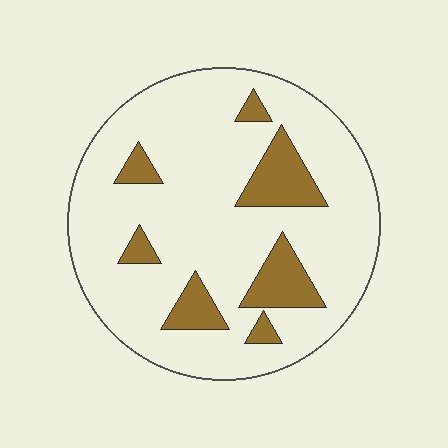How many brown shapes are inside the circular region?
7.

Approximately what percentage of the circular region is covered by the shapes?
Approximately 15%.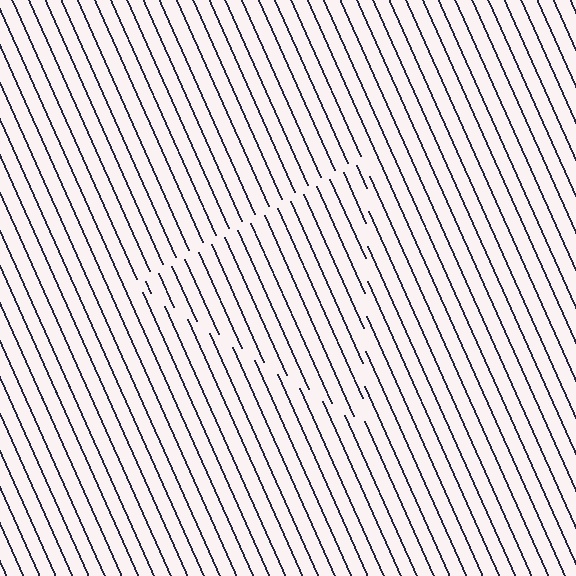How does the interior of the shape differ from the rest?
The interior of the shape contains the same grating, shifted by half a period — the contour is defined by the phase discontinuity where line-ends from the inner and outer gratings abut.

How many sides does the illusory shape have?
3 sides — the line-ends trace a triangle.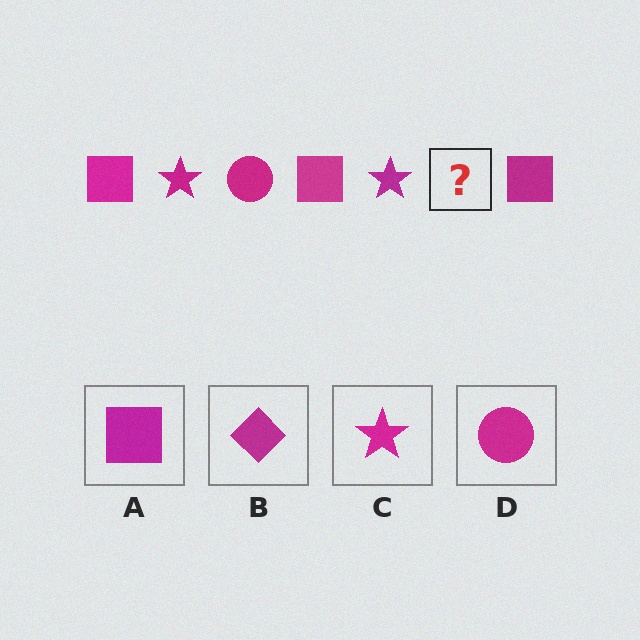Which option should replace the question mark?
Option D.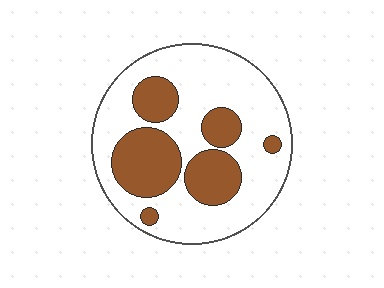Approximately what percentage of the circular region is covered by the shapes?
Approximately 30%.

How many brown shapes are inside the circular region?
6.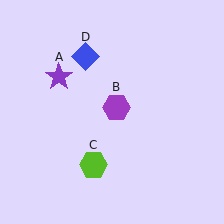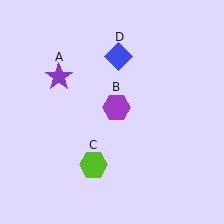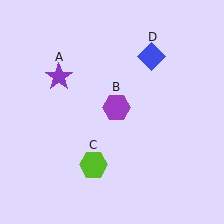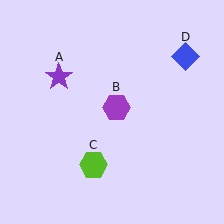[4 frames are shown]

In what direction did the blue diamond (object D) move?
The blue diamond (object D) moved right.